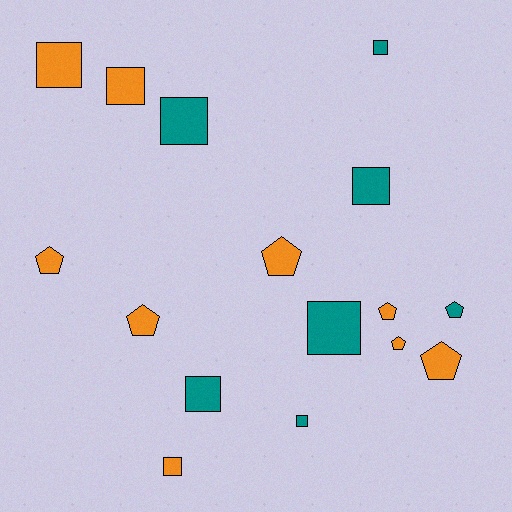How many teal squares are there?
There are 6 teal squares.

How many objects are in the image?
There are 16 objects.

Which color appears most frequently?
Orange, with 9 objects.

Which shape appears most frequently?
Square, with 9 objects.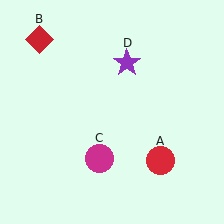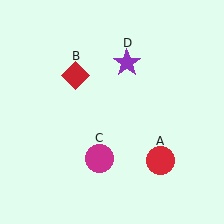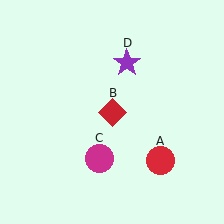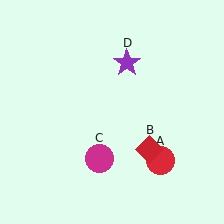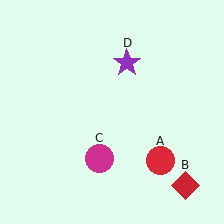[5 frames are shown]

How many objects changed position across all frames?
1 object changed position: red diamond (object B).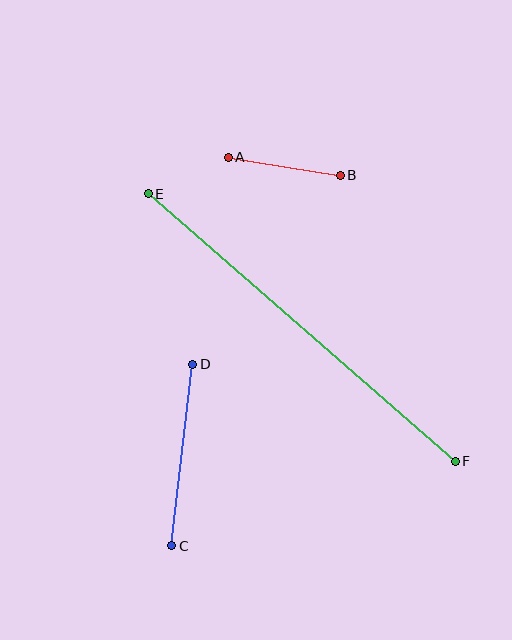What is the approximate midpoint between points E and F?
The midpoint is at approximately (302, 327) pixels.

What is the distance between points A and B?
The distance is approximately 113 pixels.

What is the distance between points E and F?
The distance is approximately 407 pixels.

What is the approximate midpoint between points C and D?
The midpoint is at approximately (182, 455) pixels.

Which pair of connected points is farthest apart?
Points E and F are farthest apart.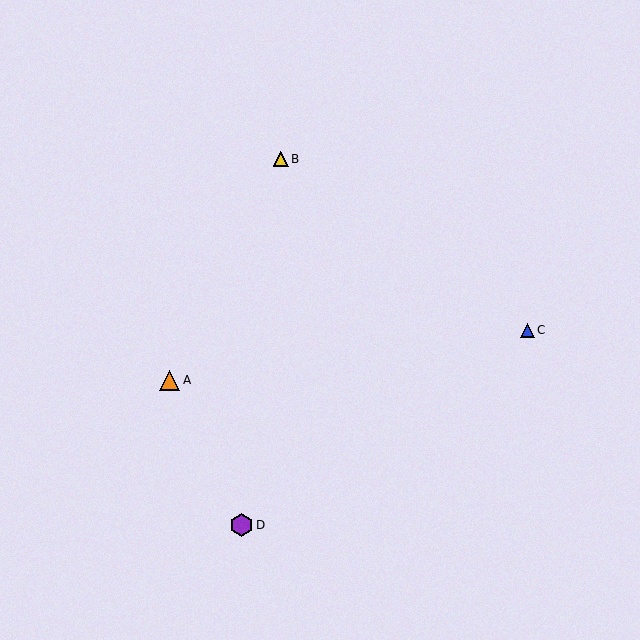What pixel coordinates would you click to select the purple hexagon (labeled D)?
Click at (242, 525) to select the purple hexagon D.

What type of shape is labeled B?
Shape B is a yellow triangle.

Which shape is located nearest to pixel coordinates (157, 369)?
The orange triangle (labeled A) at (170, 380) is nearest to that location.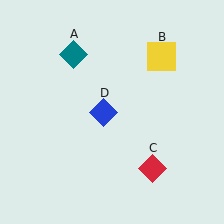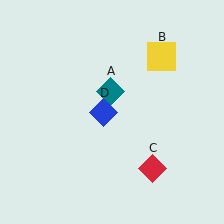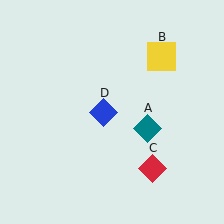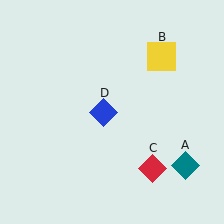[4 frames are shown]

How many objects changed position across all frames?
1 object changed position: teal diamond (object A).